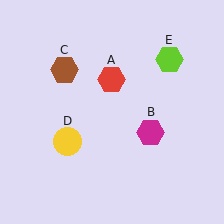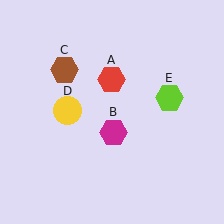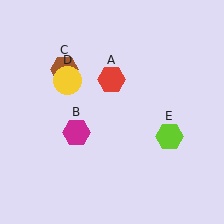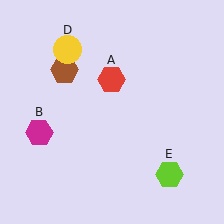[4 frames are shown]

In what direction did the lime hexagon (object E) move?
The lime hexagon (object E) moved down.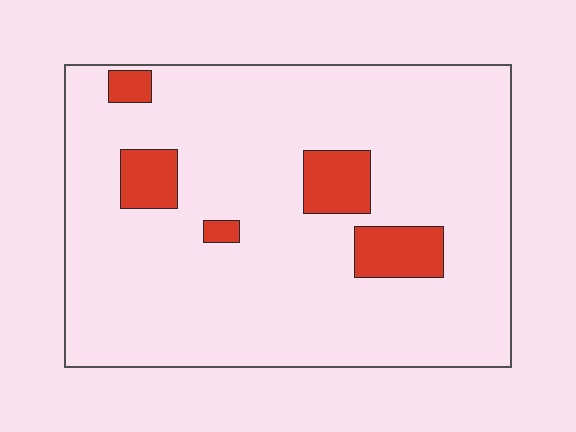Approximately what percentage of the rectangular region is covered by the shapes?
Approximately 10%.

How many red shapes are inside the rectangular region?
5.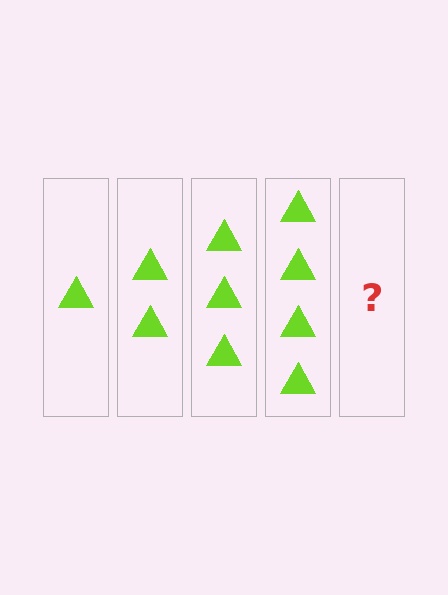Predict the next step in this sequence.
The next step is 5 triangles.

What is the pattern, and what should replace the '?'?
The pattern is that each step adds one more triangle. The '?' should be 5 triangles.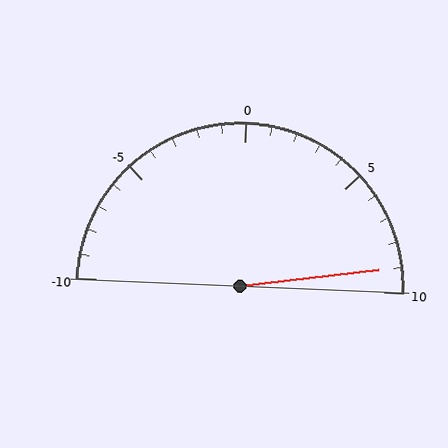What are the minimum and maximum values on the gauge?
The gauge ranges from -10 to 10.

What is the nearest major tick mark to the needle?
The nearest major tick mark is 10.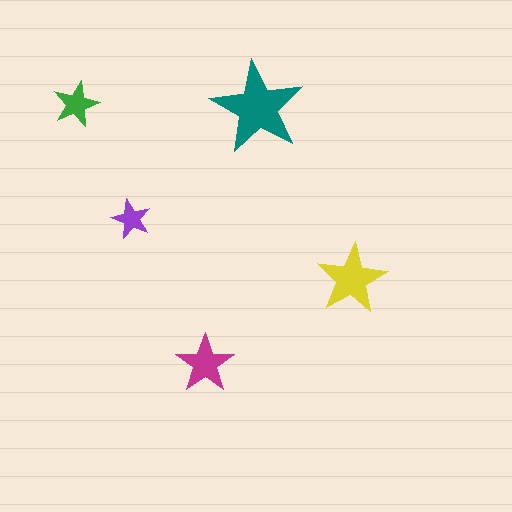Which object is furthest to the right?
The yellow star is rightmost.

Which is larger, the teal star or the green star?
The teal one.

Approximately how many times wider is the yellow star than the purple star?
About 2 times wider.